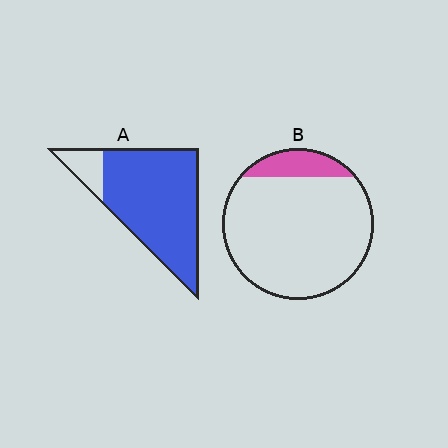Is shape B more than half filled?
No.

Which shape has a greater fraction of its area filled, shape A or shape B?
Shape A.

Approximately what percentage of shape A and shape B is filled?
A is approximately 85% and B is approximately 15%.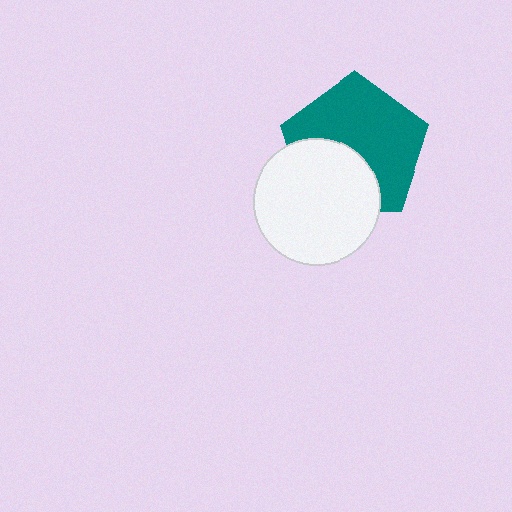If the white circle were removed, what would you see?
You would see the complete teal pentagon.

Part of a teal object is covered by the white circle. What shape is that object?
It is a pentagon.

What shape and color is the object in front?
The object in front is a white circle.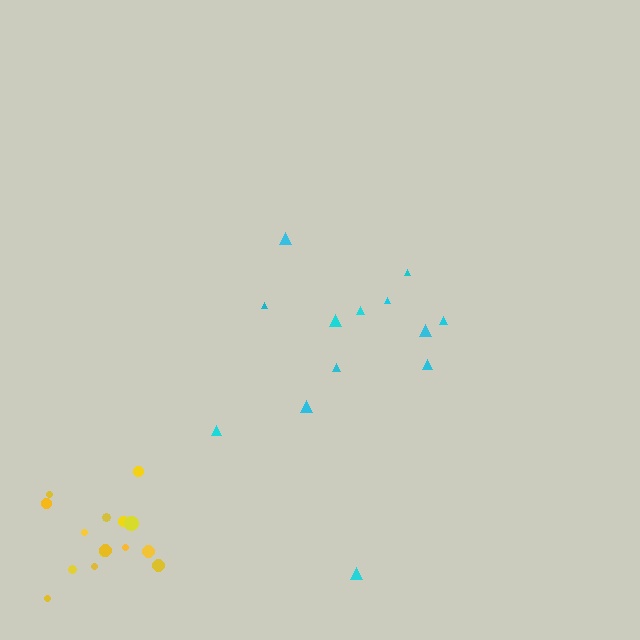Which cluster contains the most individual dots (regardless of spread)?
Yellow (15).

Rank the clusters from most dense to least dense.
yellow, cyan.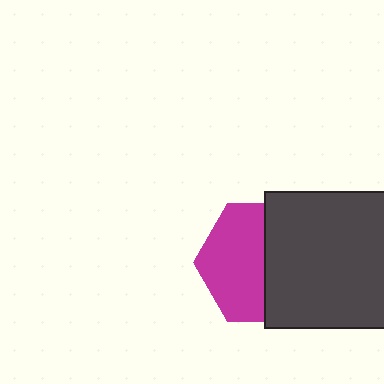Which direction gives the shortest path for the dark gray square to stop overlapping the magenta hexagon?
Moving right gives the shortest separation.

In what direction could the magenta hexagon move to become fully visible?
The magenta hexagon could move left. That would shift it out from behind the dark gray square entirely.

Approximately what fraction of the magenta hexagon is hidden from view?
Roughly 48% of the magenta hexagon is hidden behind the dark gray square.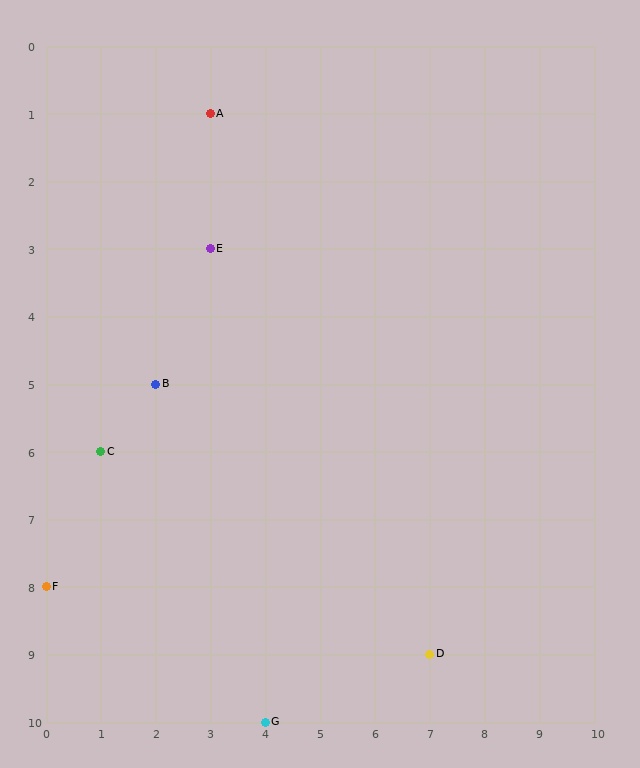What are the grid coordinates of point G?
Point G is at grid coordinates (4, 10).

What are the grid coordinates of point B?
Point B is at grid coordinates (2, 5).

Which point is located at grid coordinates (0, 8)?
Point F is at (0, 8).